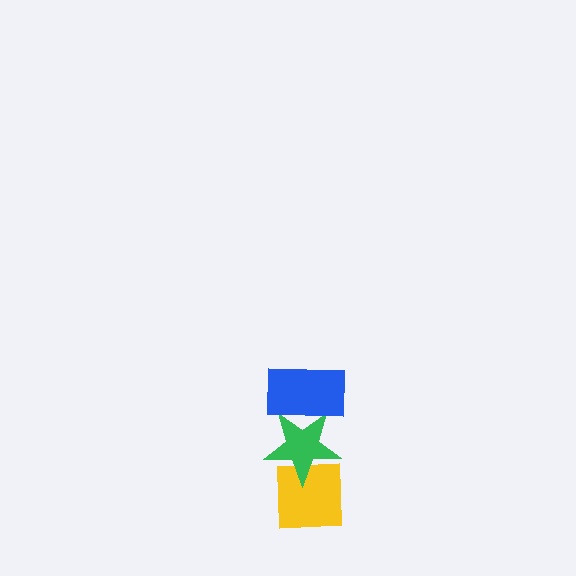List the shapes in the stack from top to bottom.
From top to bottom: the blue rectangle, the green star, the yellow square.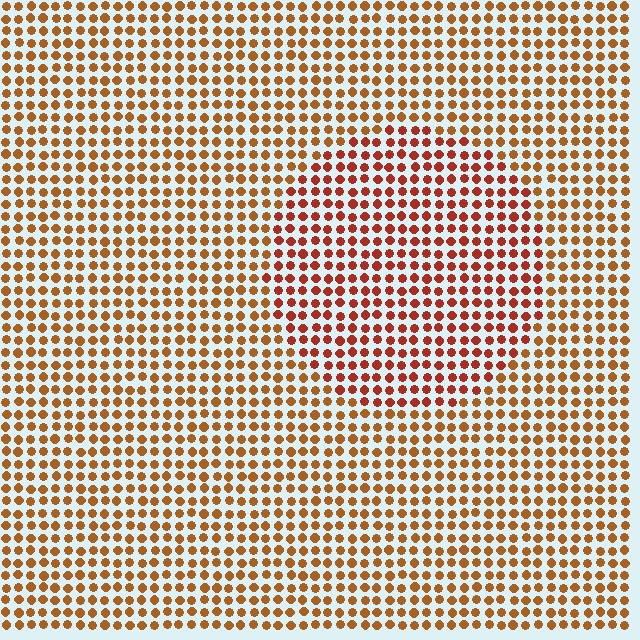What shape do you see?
I see a circle.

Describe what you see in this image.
The image is filled with small brown elements in a uniform arrangement. A circle-shaped region is visible where the elements are tinted to a slightly different hue, forming a subtle color boundary.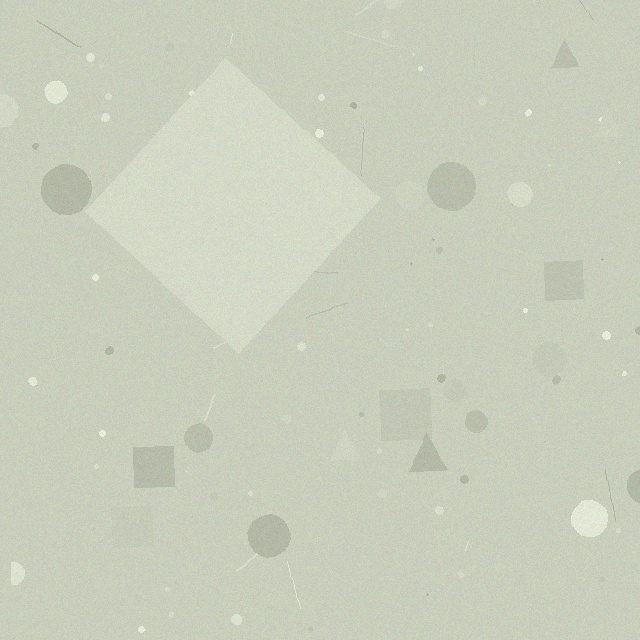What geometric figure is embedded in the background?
A diamond is embedded in the background.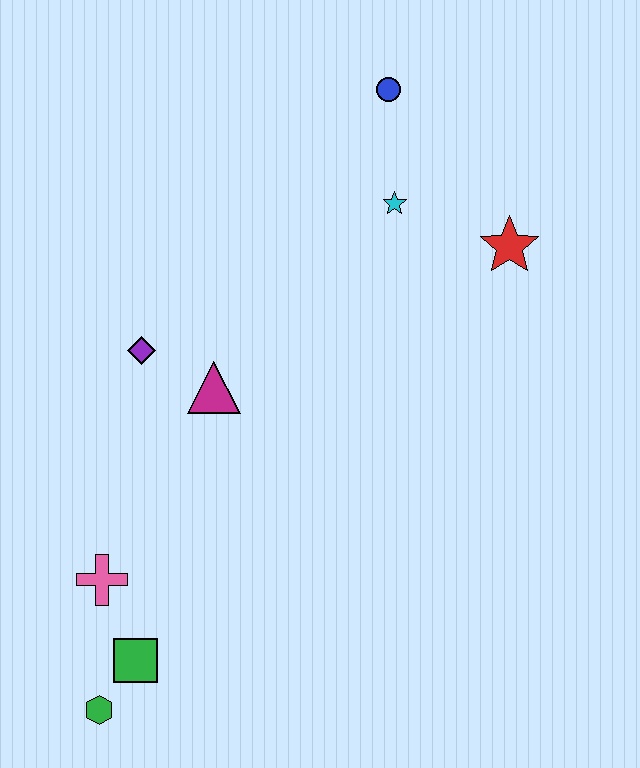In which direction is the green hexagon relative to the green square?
The green hexagon is below the green square.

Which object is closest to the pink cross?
The green square is closest to the pink cross.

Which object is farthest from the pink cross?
The blue circle is farthest from the pink cross.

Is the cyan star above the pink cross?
Yes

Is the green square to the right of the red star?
No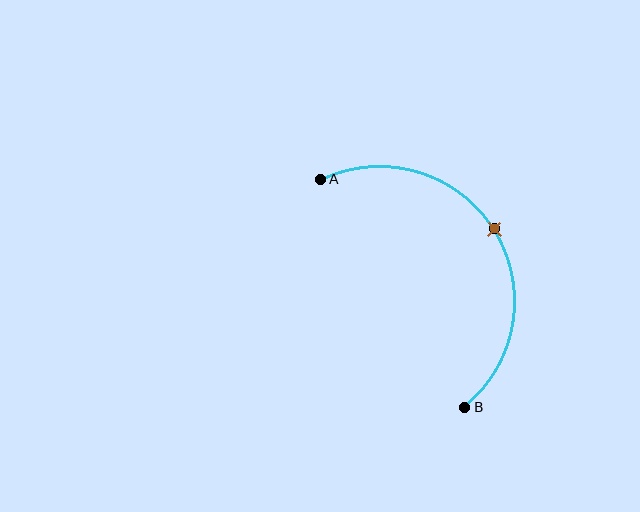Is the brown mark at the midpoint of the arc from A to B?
Yes. The brown mark lies on the arc at equal arc-length from both A and B — it is the arc midpoint.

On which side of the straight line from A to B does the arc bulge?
The arc bulges to the right of the straight line connecting A and B.